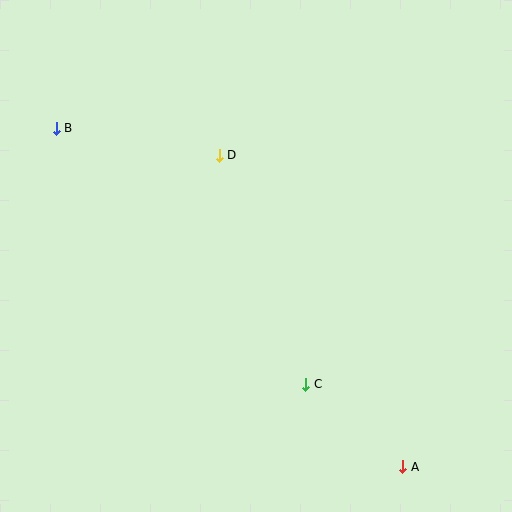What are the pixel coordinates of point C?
Point C is at (306, 384).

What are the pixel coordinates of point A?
Point A is at (403, 467).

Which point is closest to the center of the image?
Point D at (219, 155) is closest to the center.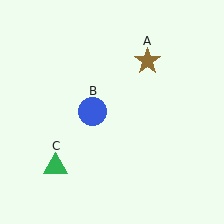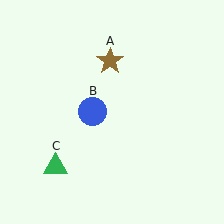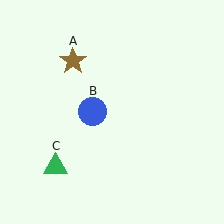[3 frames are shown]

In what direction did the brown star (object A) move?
The brown star (object A) moved left.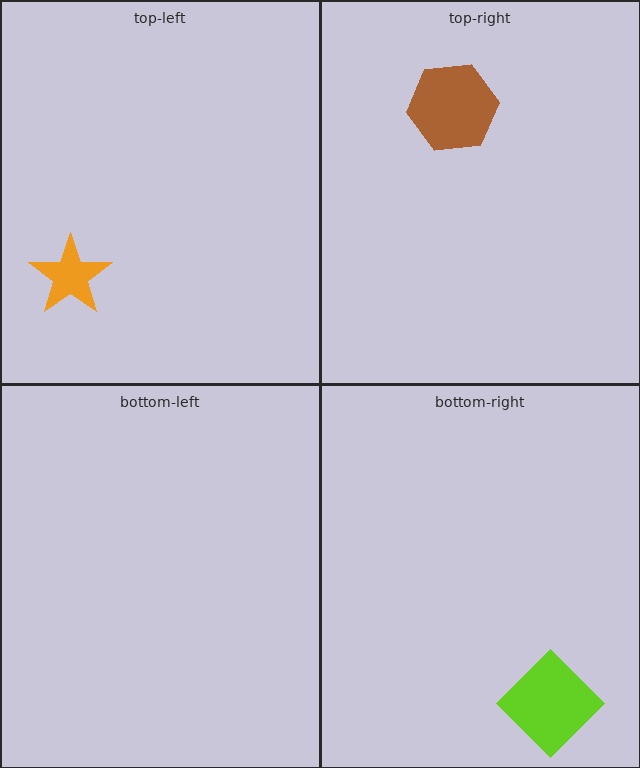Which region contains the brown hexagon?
The top-right region.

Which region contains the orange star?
The top-left region.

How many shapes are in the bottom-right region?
1.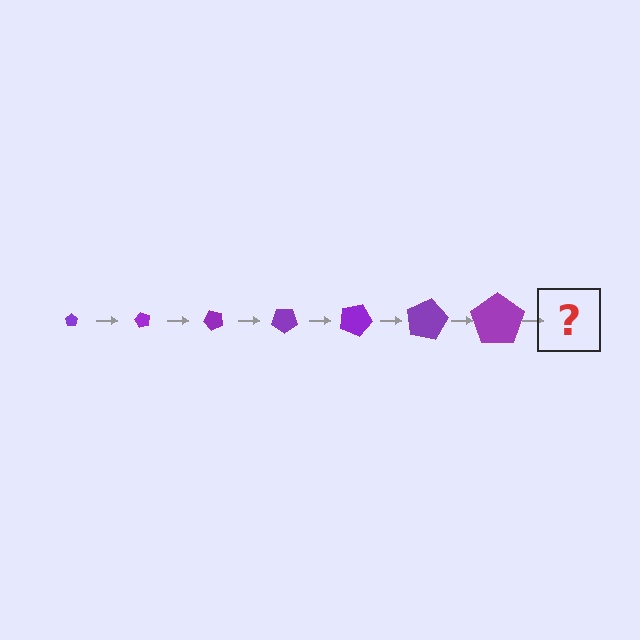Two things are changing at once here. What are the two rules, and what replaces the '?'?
The two rules are that the pentagon grows larger each step and it rotates 60 degrees each step. The '?' should be a pentagon, larger than the previous one and rotated 420 degrees from the start.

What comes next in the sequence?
The next element should be a pentagon, larger than the previous one and rotated 420 degrees from the start.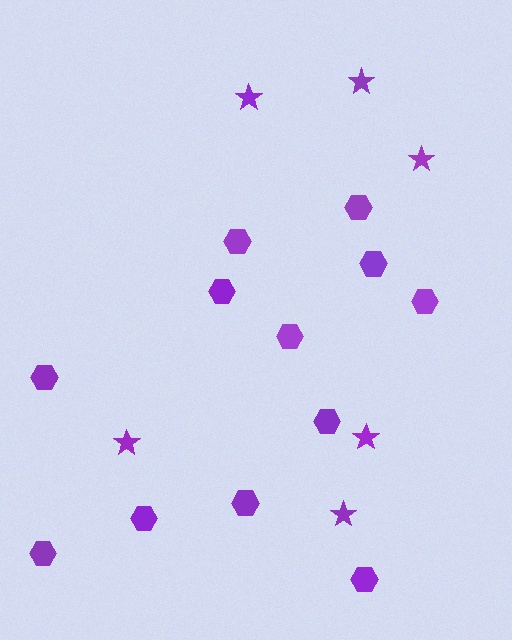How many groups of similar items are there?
There are 2 groups: one group of stars (6) and one group of hexagons (12).